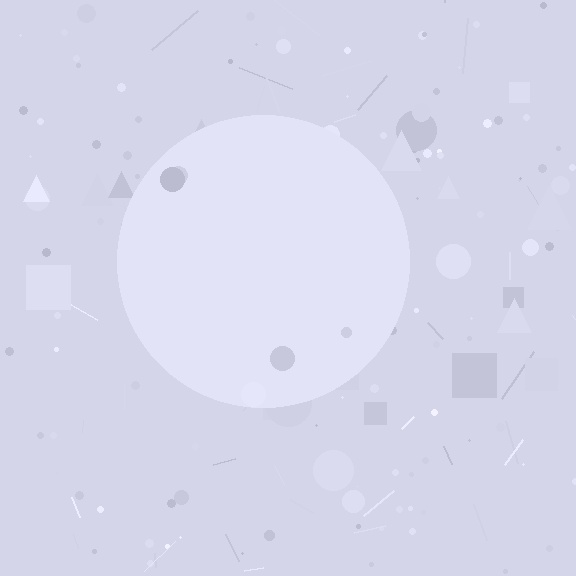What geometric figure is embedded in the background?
A circle is embedded in the background.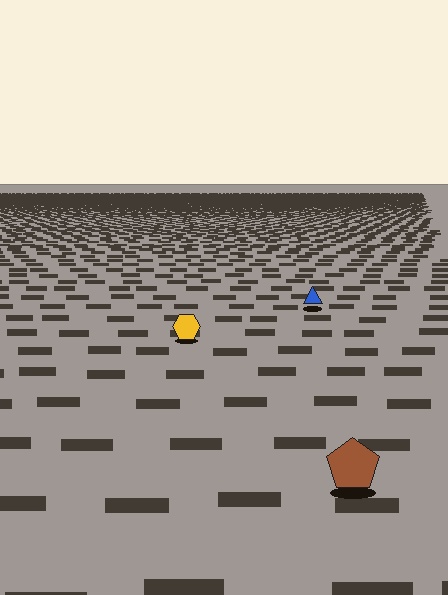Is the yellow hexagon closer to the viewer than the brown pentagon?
No. The brown pentagon is closer — you can tell from the texture gradient: the ground texture is coarser near it.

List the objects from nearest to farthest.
From nearest to farthest: the brown pentagon, the yellow hexagon, the blue triangle.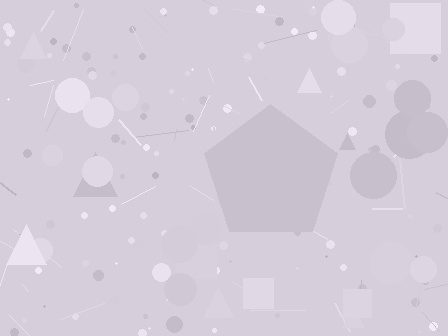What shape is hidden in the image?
A pentagon is hidden in the image.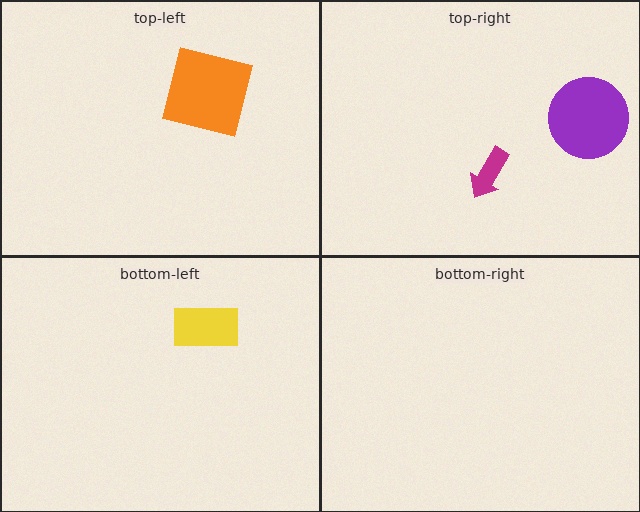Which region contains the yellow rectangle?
The bottom-left region.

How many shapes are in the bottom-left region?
1.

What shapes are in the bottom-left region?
The yellow rectangle.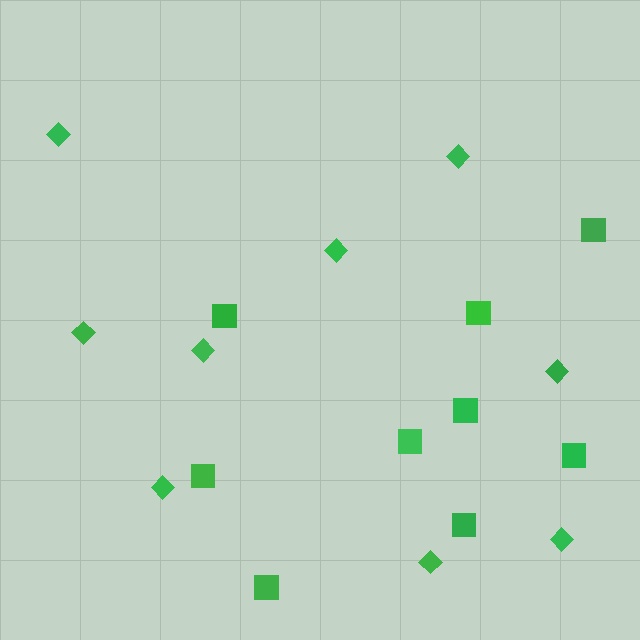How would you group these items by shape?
There are 2 groups: one group of squares (9) and one group of diamonds (9).